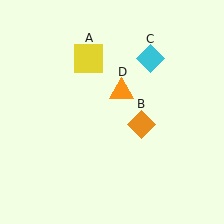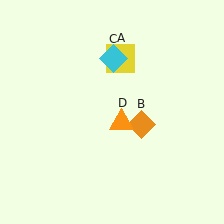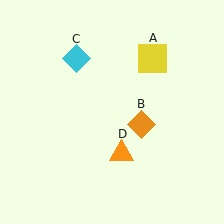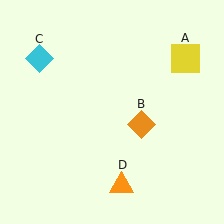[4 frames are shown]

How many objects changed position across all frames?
3 objects changed position: yellow square (object A), cyan diamond (object C), orange triangle (object D).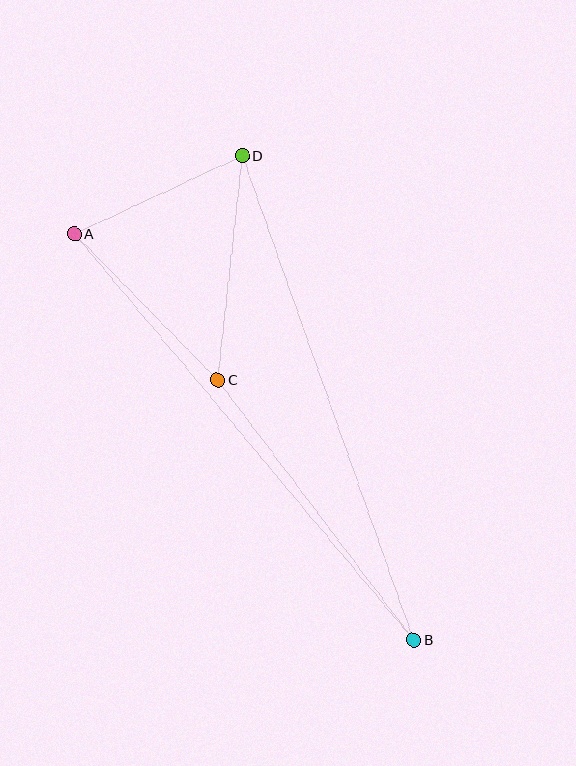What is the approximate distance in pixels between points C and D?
The distance between C and D is approximately 226 pixels.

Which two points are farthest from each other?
Points A and B are farthest from each other.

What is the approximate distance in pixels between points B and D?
The distance between B and D is approximately 514 pixels.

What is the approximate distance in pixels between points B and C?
The distance between B and C is approximately 326 pixels.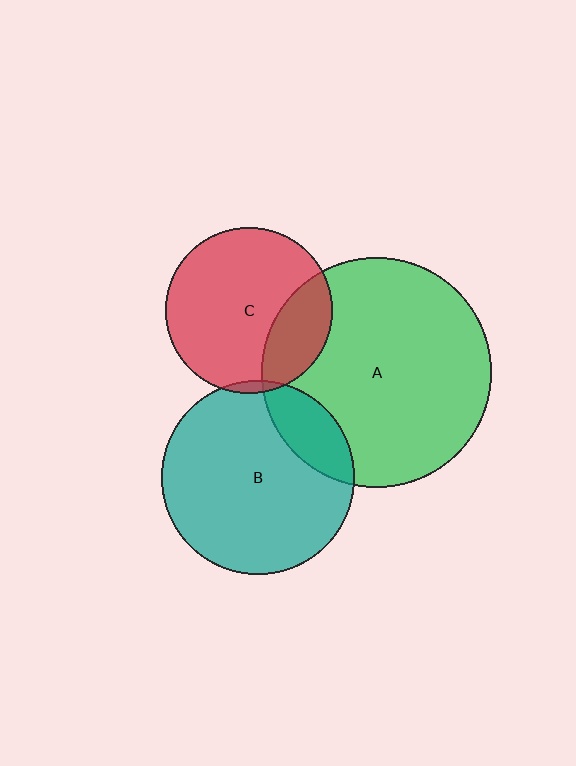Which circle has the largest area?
Circle A (green).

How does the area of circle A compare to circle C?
Approximately 1.9 times.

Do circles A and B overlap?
Yes.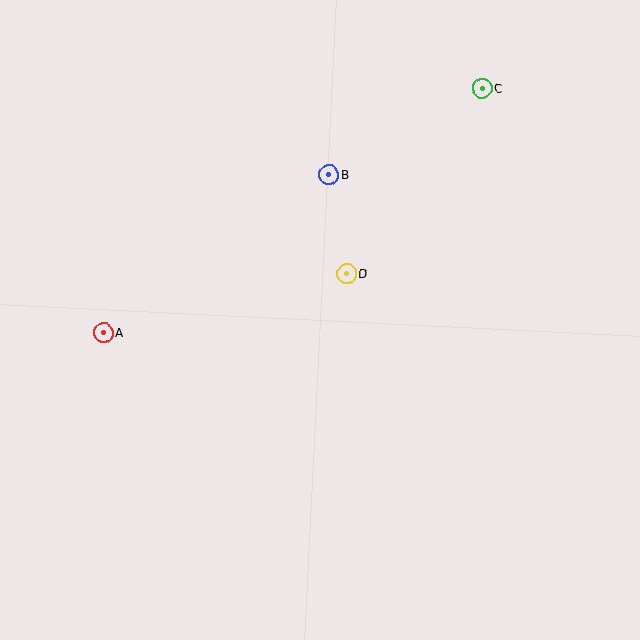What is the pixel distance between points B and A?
The distance between B and A is 275 pixels.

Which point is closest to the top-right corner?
Point C is closest to the top-right corner.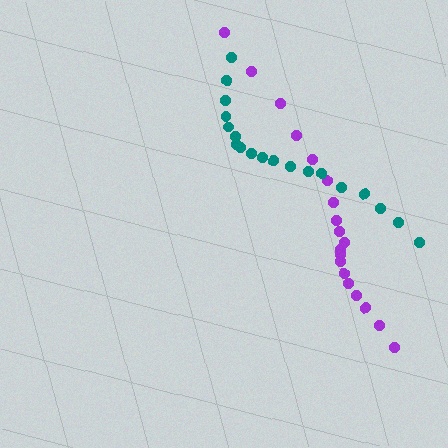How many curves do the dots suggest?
There are 2 distinct paths.